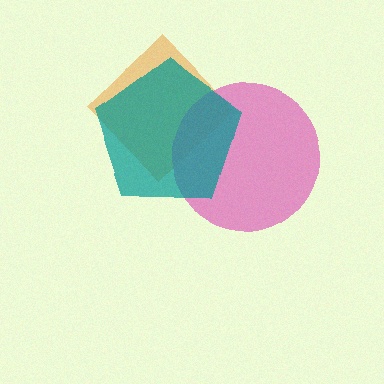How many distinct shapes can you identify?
There are 3 distinct shapes: an orange diamond, a pink circle, a teal pentagon.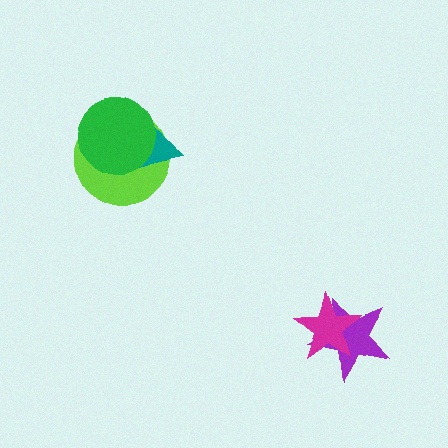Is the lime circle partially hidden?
Yes, it is partially covered by another shape.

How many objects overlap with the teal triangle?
2 objects overlap with the teal triangle.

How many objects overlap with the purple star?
1 object overlaps with the purple star.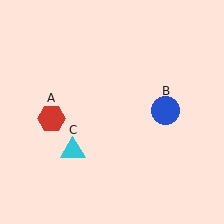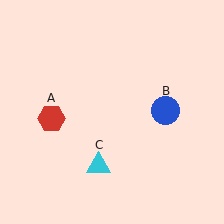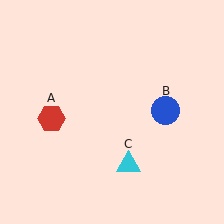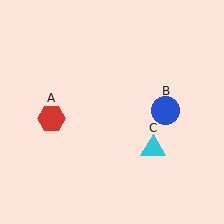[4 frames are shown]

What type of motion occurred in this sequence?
The cyan triangle (object C) rotated counterclockwise around the center of the scene.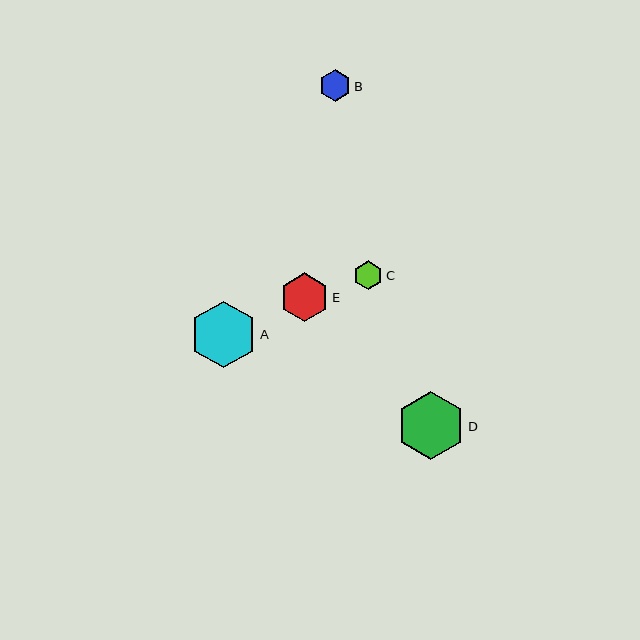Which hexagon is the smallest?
Hexagon C is the smallest with a size of approximately 29 pixels.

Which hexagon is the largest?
Hexagon D is the largest with a size of approximately 68 pixels.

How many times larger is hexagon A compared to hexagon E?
Hexagon A is approximately 1.4 times the size of hexagon E.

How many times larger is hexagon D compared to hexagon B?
Hexagon D is approximately 2.1 times the size of hexagon B.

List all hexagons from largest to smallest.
From largest to smallest: D, A, E, B, C.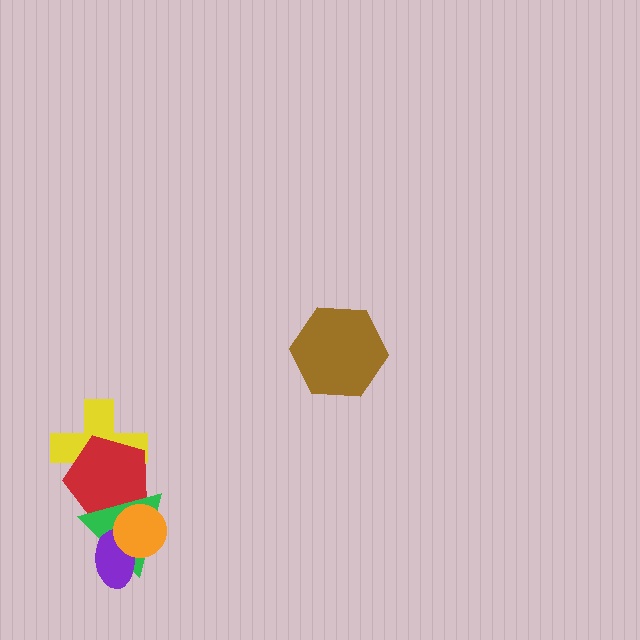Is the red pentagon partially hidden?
Yes, it is partially covered by another shape.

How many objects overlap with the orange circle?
3 objects overlap with the orange circle.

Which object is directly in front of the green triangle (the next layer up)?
The purple ellipse is directly in front of the green triangle.